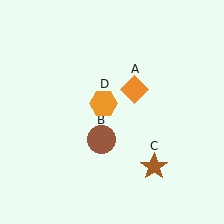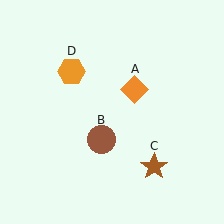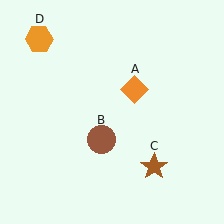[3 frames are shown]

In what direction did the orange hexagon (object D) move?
The orange hexagon (object D) moved up and to the left.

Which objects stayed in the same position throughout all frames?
Orange diamond (object A) and brown circle (object B) and brown star (object C) remained stationary.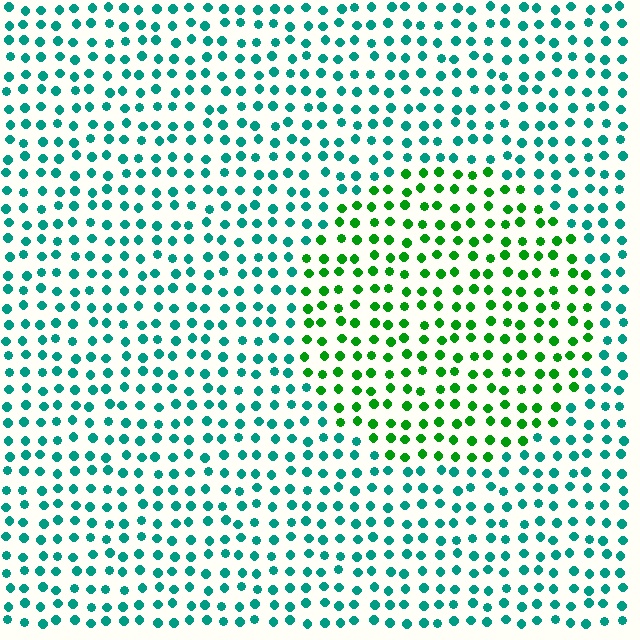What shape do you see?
I see a circle.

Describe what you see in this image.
The image is filled with small teal elements in a uniform arrangement. A circle-shaped region is visible where the elements are tinted to a slightly different hue, forming a subtle color boundary.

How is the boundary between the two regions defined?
The boundary is defined purely by a slight shift in hue (about 46 degrees). Spacing, size, and orientation are identical on both sides.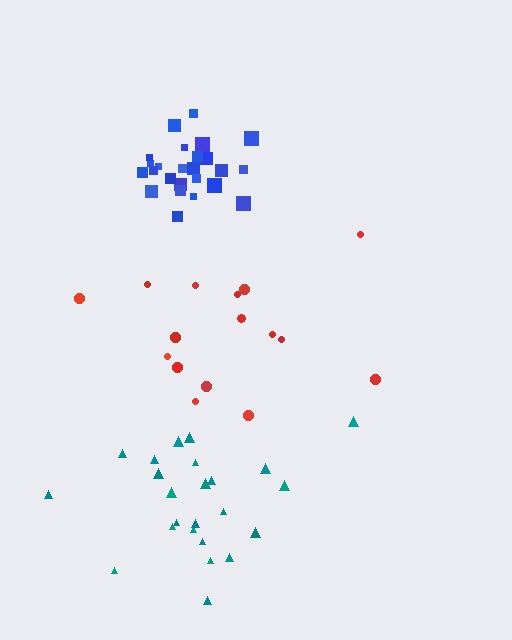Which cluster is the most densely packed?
Blue.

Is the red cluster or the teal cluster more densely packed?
Teal.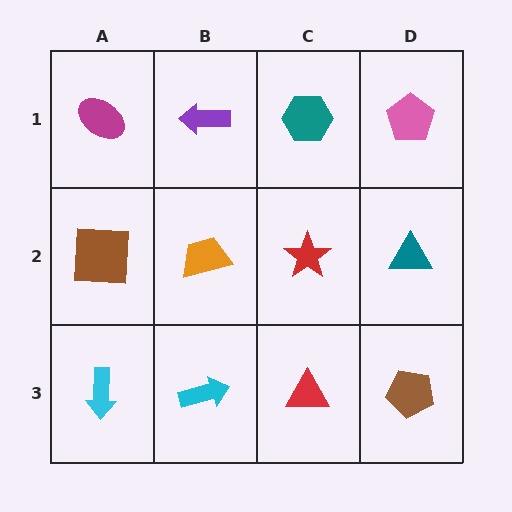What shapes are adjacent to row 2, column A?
A magenta ellipse (row 1, column A), a cyan arrow (row 3, column A), an orange trapezoid (row 2, column B).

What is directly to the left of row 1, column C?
A purple arrow.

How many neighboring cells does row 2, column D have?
3.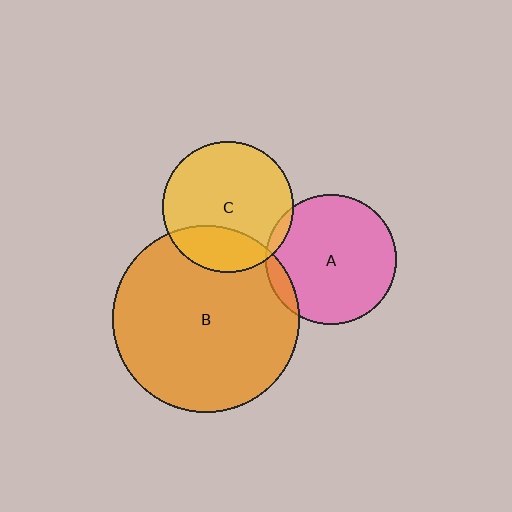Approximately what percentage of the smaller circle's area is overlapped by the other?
Approximately 25%.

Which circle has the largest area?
Circle B (orange).